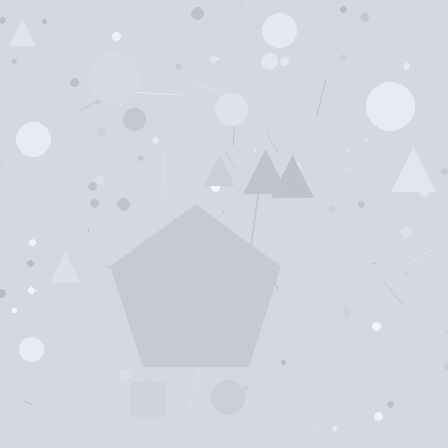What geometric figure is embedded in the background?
A pentagon is embedded in the background.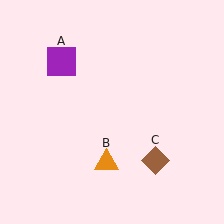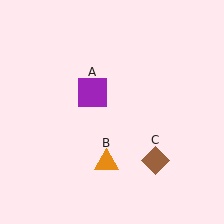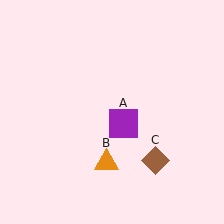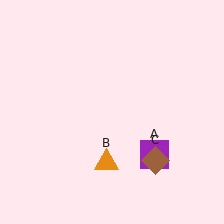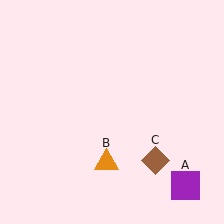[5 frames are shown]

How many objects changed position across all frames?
1 object changed position: purple square (object A).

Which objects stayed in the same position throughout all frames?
Orange triangle (object B) and brown diamond (object C) remained stationary.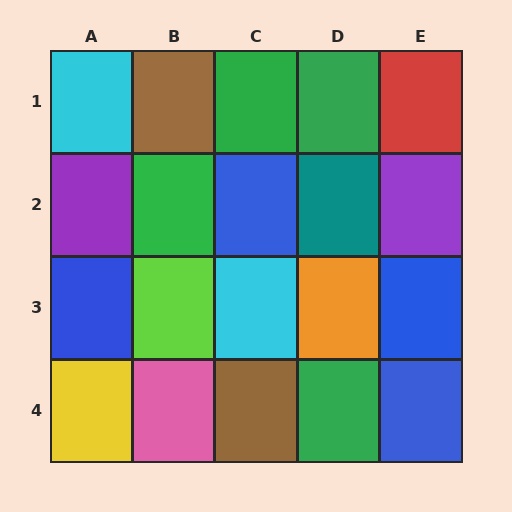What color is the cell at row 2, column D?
Teal.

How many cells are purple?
2 cells are purple.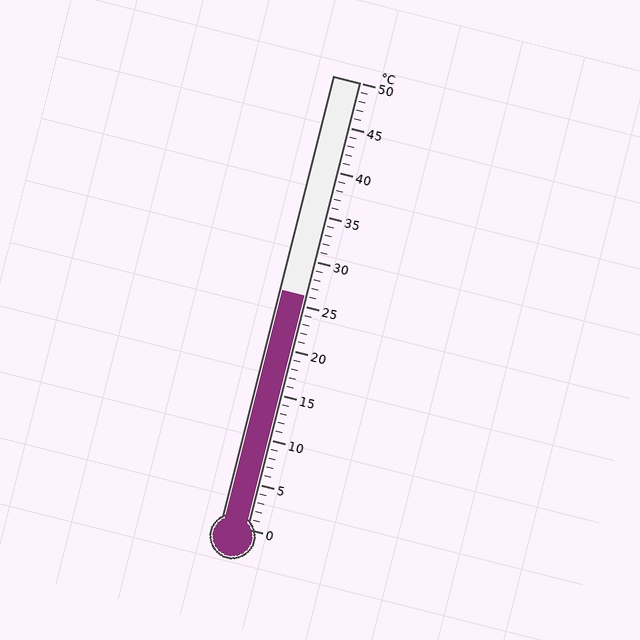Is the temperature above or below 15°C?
The temperature is above 15°C.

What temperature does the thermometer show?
The thermometer shows approximately 26°C.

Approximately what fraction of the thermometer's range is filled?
The thermometer is filled to approximately 50% of its range.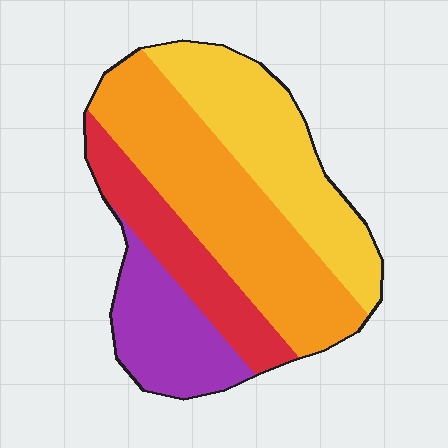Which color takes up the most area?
Orange, at roughly 35%.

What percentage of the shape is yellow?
Yellow takes up between a quarter and a half of the shape.